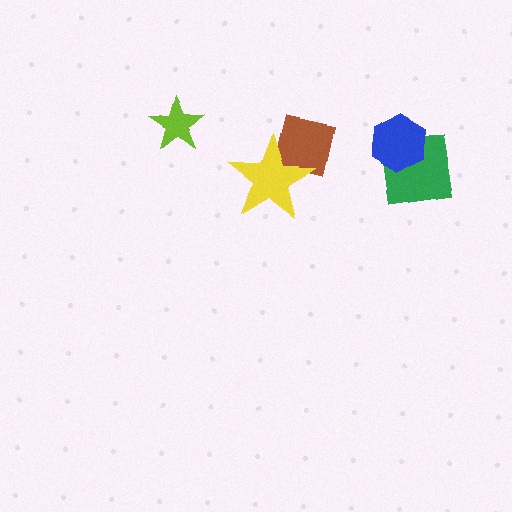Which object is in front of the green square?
The blue hexagon is in front of the green square.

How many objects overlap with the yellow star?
1 object overlaps with the yellow star.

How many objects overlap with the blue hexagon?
1 object overlaps with the blue hexagon.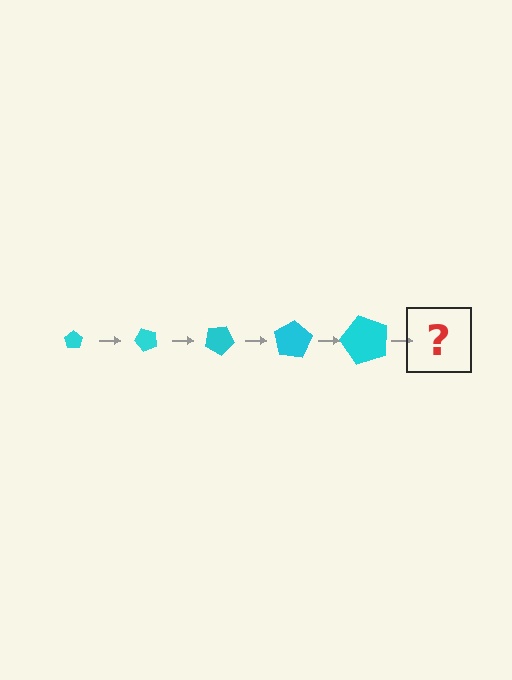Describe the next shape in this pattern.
It should be a pentagon, larger than the previous one and rotated 250 degrees from the start.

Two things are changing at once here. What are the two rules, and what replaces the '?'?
The two rules are that the pentagon grows larger each step and it rotates 50 degrees each step. The '?' should be a pentagon, larger than the previous one and rotated 250 degrees from the start.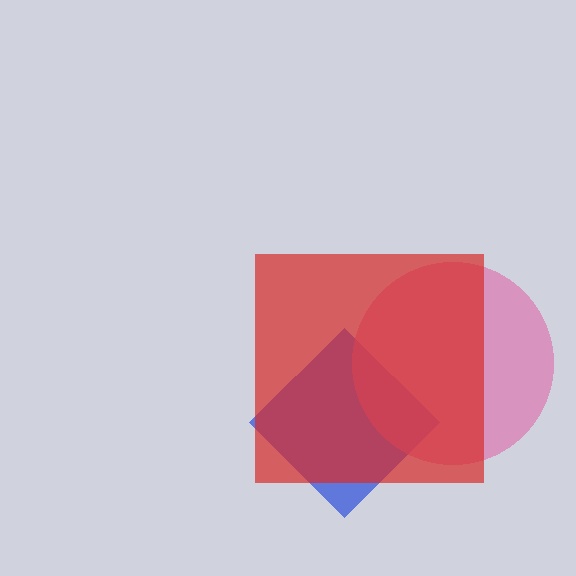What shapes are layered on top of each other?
The layered shapes are: a blue diamond, a pink circle, a red square.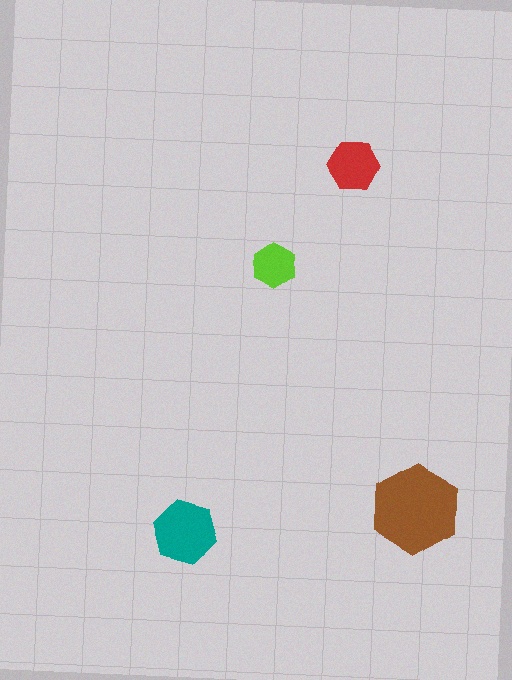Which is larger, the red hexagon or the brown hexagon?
The brown one.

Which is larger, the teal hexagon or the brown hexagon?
The brown one.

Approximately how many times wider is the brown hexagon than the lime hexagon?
About 2 times wider.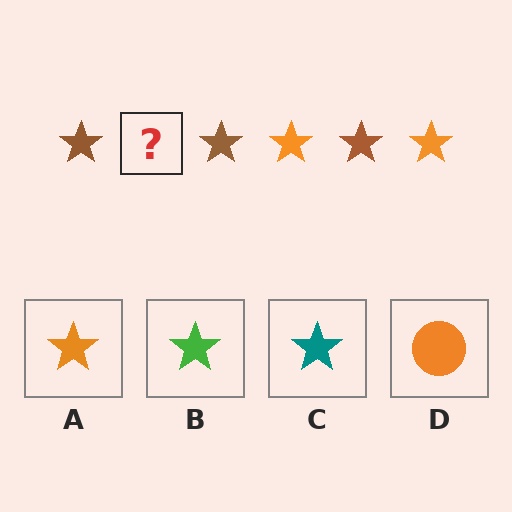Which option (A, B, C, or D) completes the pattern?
A.